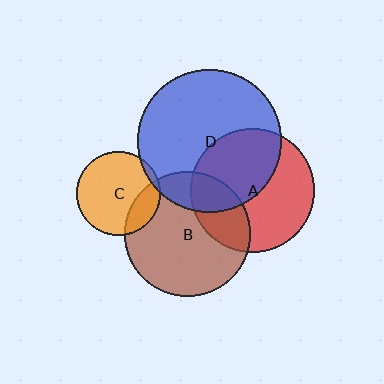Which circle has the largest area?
Circle D (blue).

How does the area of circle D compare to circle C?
Approximately 2.9 times.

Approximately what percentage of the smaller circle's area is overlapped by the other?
Approximately 25%.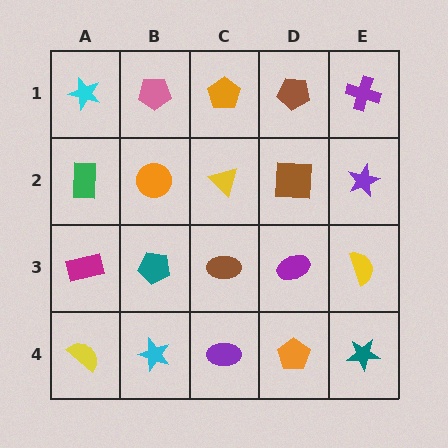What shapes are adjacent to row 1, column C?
A yellow triangle (row 2, column C), a pink pentagon (row 1, column B), a brown pentagon (row 1, column D).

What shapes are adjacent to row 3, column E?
A purple star (row 2, column E), a teal star (row 4, column E), a purple ellipse (row 3, column D).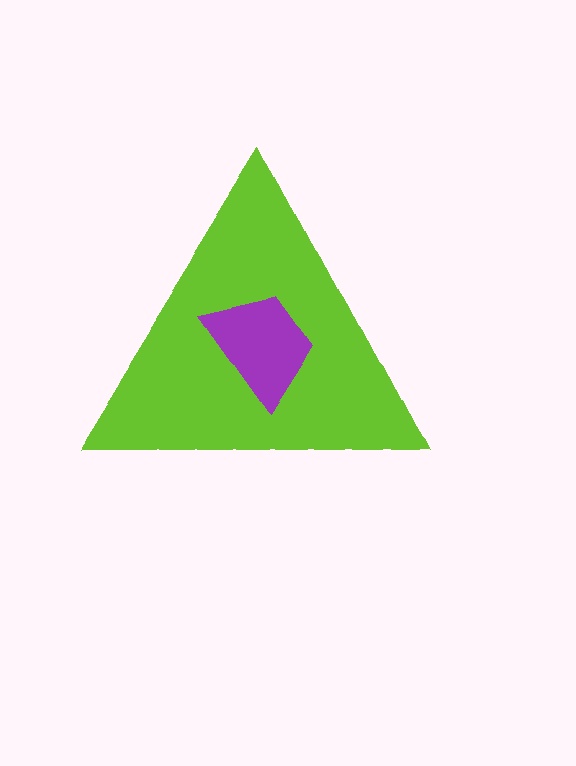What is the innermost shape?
The purple trapezoid.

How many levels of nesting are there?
2.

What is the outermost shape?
The lime triangle.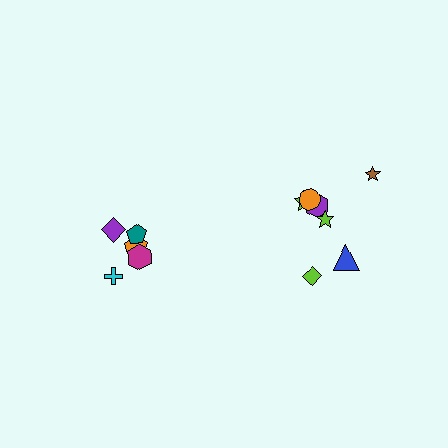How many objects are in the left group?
There are 5 objects.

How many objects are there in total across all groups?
There are 12 objects.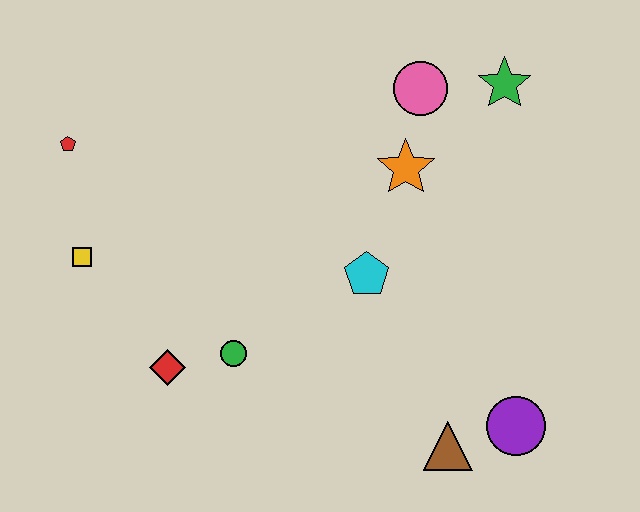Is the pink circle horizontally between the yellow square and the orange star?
No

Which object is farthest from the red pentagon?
The purple circle is farthest from the red pentagon.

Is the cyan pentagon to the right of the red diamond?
Yes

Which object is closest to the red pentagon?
The yellow square is closest to the red pentagon.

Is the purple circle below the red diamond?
Yes